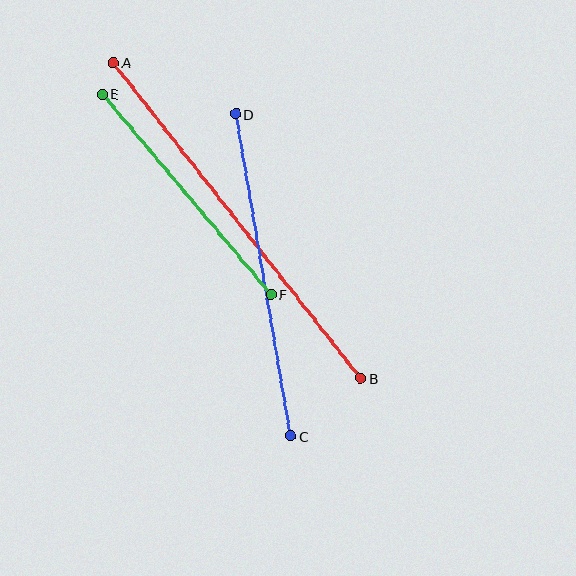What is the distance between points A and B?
The distance is approximately 401 pixels.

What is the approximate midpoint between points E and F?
The midpoint is at approximately (187, 194) pixels.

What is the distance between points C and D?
The distance is approximately 327 pixels.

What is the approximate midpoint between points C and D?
The midpoint is at approximately (263, 275) pixels.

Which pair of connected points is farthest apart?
Points A and B are farthest apart.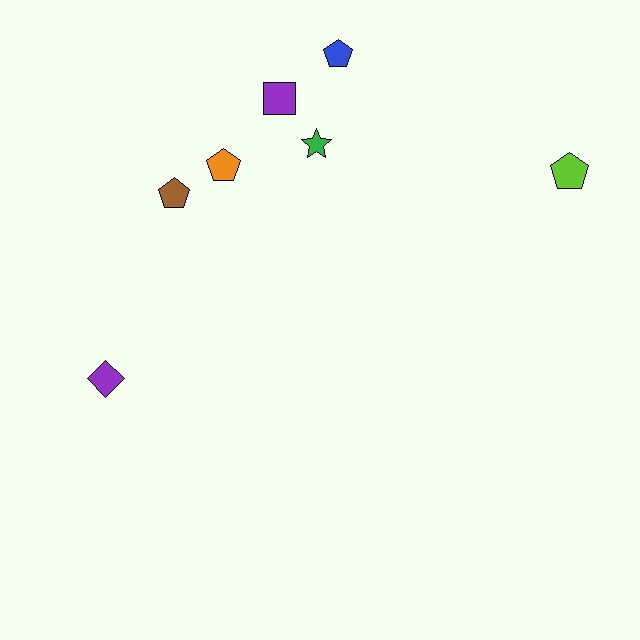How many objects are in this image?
There are 7 objects.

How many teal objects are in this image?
There are no teal objects.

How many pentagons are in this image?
There are 4 pentagons.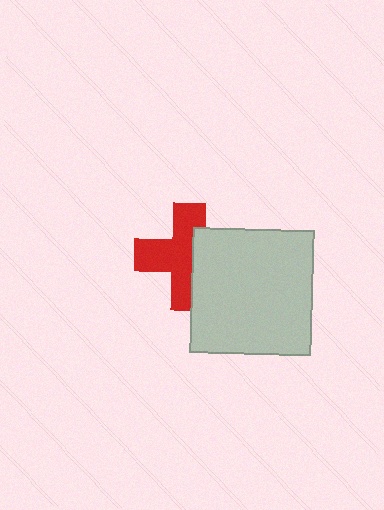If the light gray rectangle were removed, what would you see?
You would see the complete red cross.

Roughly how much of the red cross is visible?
About half of it is visible (roughly 61%).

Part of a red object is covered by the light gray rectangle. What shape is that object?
It is a cross.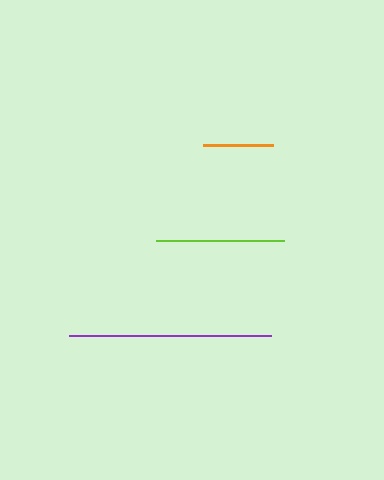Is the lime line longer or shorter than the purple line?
The purple line is longer than the lime line.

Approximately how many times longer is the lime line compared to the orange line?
The lime line is approximately 1.8 times the length of the orange line.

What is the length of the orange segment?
The orange segment is approximately 70 pixels long.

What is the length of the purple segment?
The purple segment is approximately 202 pixels long.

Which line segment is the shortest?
The orange line is the shortest at approximately 70 pixels.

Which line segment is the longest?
The purple line is the longest at approximately 202 pixels.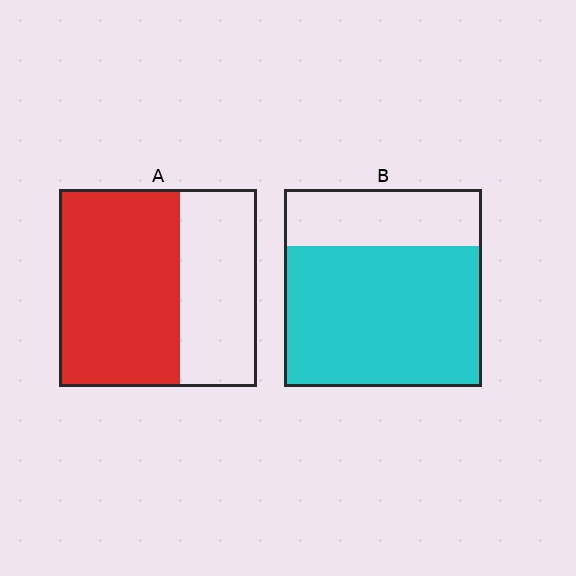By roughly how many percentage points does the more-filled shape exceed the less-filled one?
By roughly 10 percentage points (B over A).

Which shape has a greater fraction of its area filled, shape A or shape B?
Shape B.